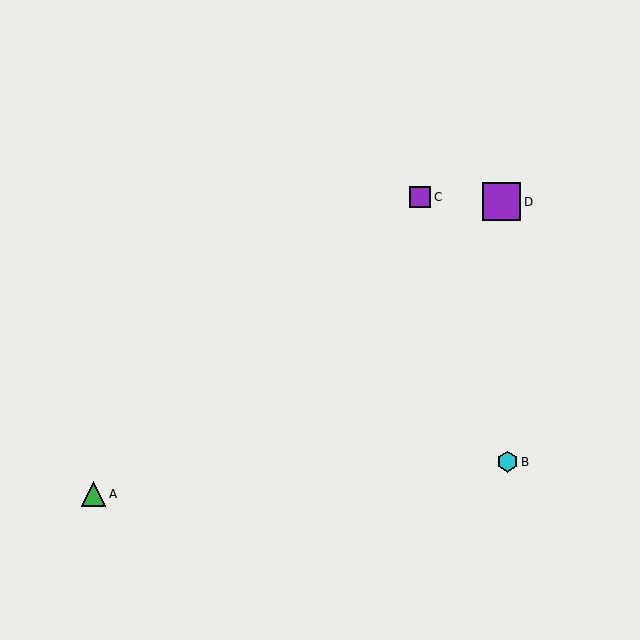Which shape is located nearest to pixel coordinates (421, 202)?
The purple square (labeled C) at (420, 197) is nearest to that location.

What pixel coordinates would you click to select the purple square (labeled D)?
Click at (502, 202) to select the purple square D.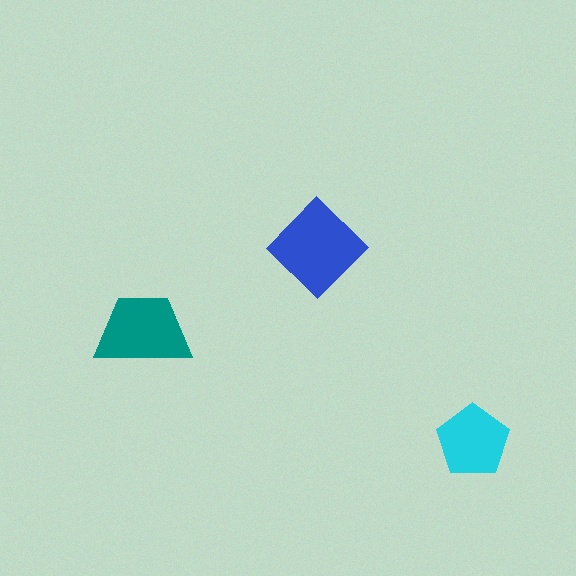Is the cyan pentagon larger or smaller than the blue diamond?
Smaller.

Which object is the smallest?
The cyan pentagon.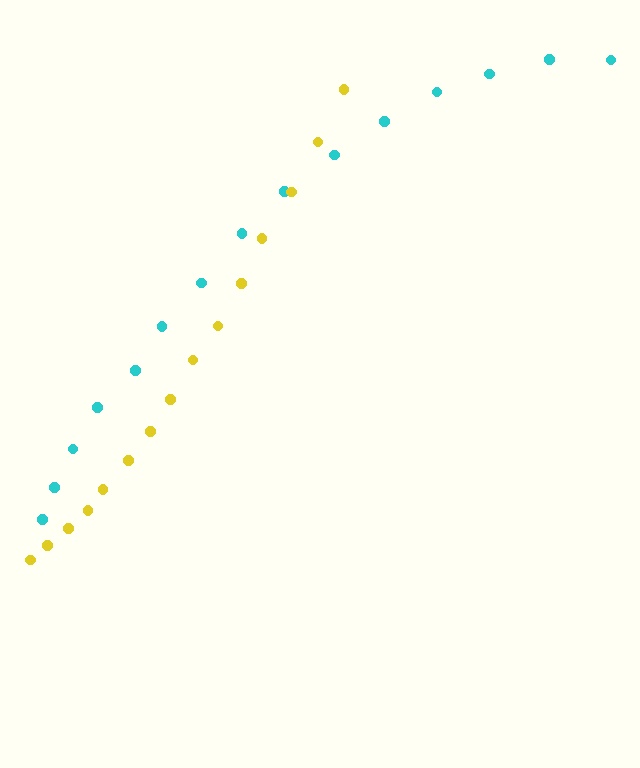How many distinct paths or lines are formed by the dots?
There are 2 distinct paths.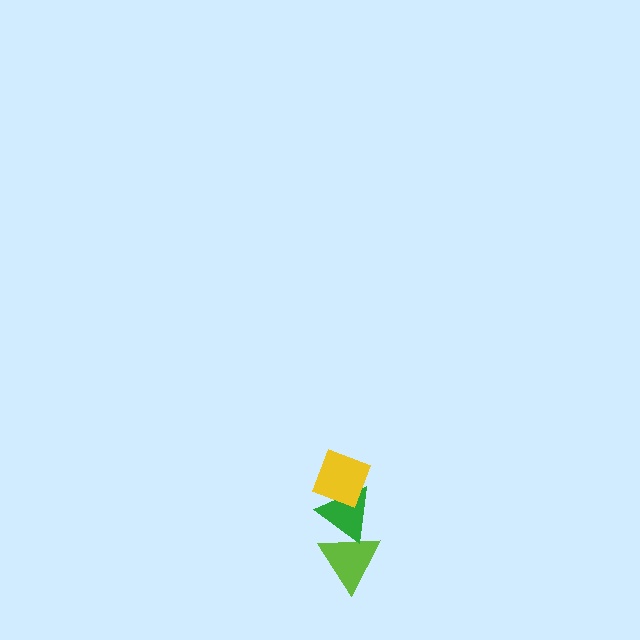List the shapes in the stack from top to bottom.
From top to bottom: the yellow diamond, the green triangle, the lime triangle.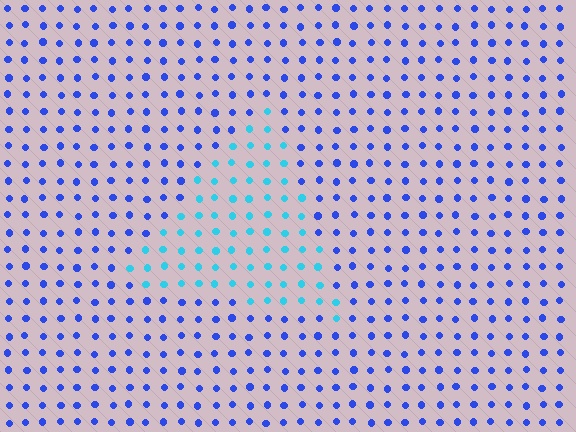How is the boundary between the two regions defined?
The boundary is defined purely by a slight shift in hue (about 43 degrees). Spacing, size, and orientation are identical on both sides.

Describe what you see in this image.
The image is filled with small blue elements in a uniform arrangement. A triangle-shaped region is visible where the elements are tinted to a slightly different hue, forming a subtle color boundary.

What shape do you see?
I see a triangle.